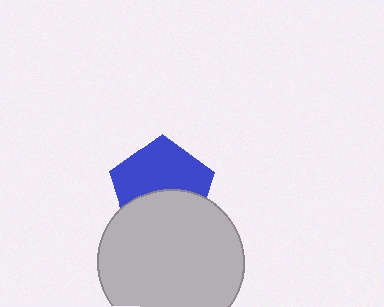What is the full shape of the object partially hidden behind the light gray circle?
The partially hidden object is a blue pentagon.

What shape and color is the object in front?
The object in front is a light gray circle.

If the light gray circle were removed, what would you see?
You would see the complete blue pentagon.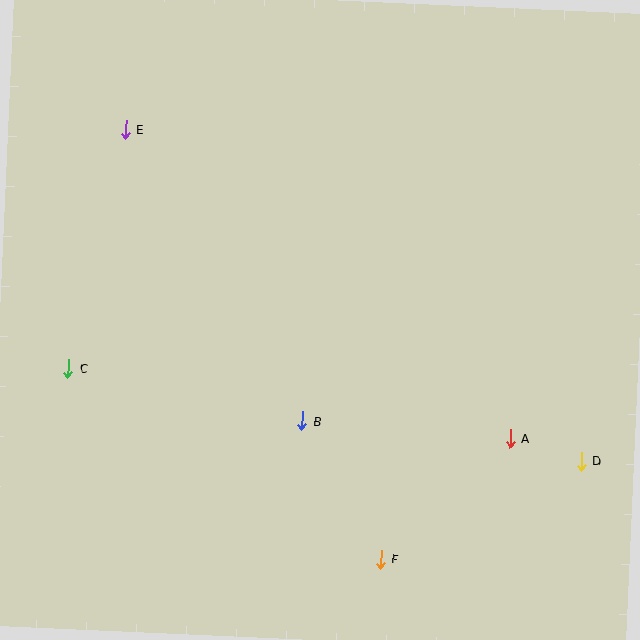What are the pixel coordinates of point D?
Point D is at (581, 461).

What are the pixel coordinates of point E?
Point E is at (125, 129).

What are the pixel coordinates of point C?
Point C is at (68, 368).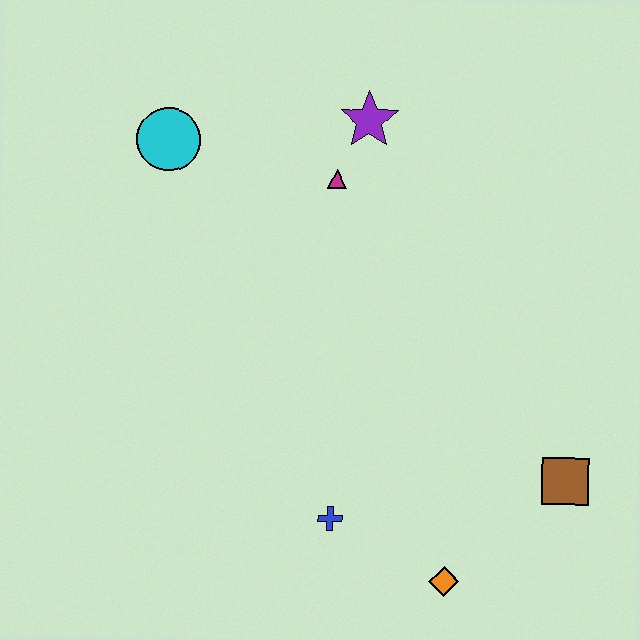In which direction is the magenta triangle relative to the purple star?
The magenta triangle is below the purple star.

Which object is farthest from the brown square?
The cyan circle is farthest from the brown square.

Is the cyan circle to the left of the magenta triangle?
Yes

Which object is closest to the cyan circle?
The magenta triangle is closest to the cyan circle.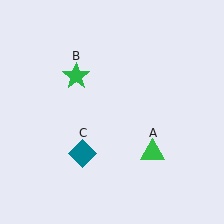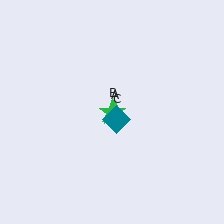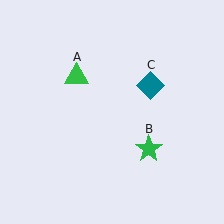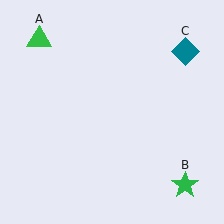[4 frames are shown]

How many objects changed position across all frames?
3 objects changed position: green triangle (object A), green star (object B), teal diamond (object C).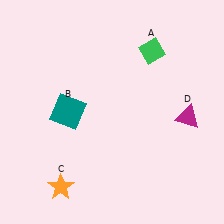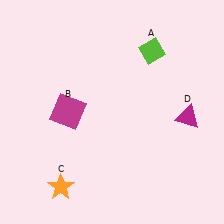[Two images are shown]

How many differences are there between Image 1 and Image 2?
There are 2 differences between the two images.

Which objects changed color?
A changed from green to lime. B changed from teal to magenta.